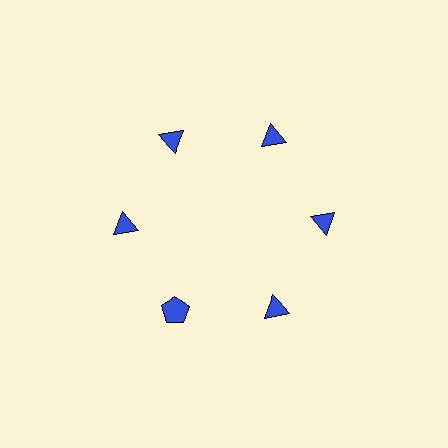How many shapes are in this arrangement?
There are 6 shapes arranged in a ring pattern.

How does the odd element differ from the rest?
It has a different shape: pentagon instead of triangle.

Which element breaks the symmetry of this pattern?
The blue pentagon at roughly the 7 o'clock position breaks the symmetry. All other shapes are blue triangles.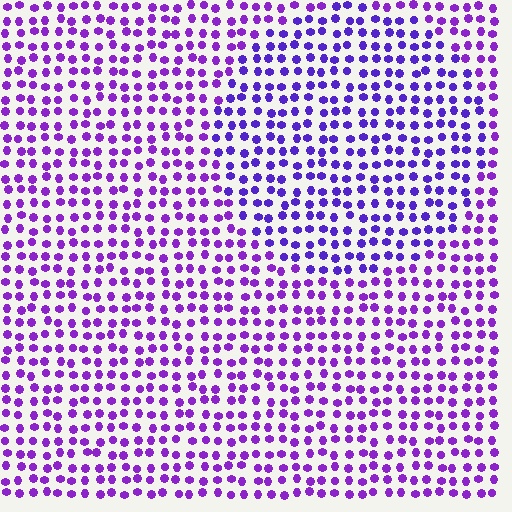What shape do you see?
I see a circle.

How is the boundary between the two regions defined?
The boundary is defined purely by a slight shift in hue (about 22 degrees). Spacing, size, and orientation are identical on both sides.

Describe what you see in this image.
The image is filled with small purple elements in a uniform arrangement. A circle-shaped region is visible where the elements are tinted to a slightly different hue, forming a subtle color boundary.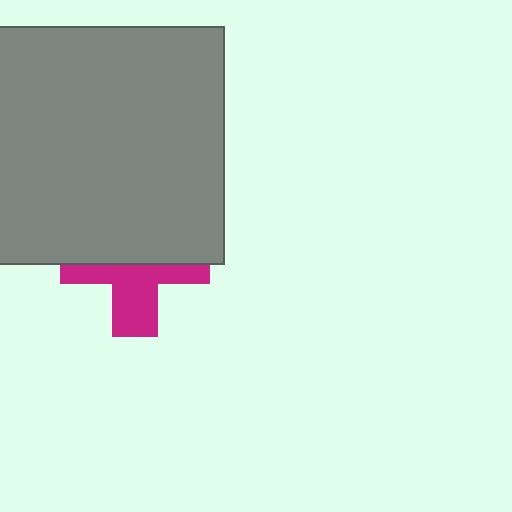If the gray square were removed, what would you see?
You would see the complete magenta cross.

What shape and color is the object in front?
The object in front is a gray square.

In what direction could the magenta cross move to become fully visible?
The magenta cross could move down. That would shift it out from behind the gray square entirely.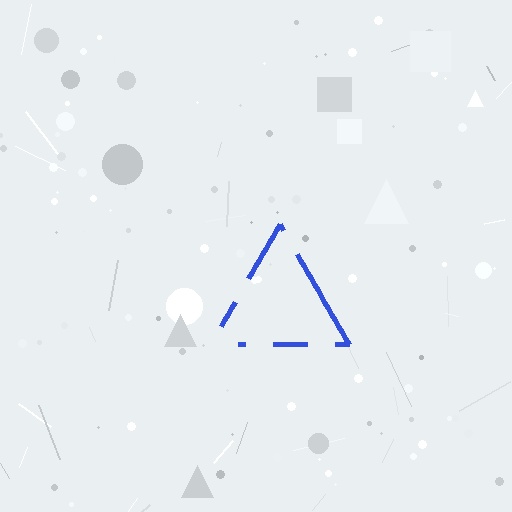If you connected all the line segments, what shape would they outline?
They would outline a triangle.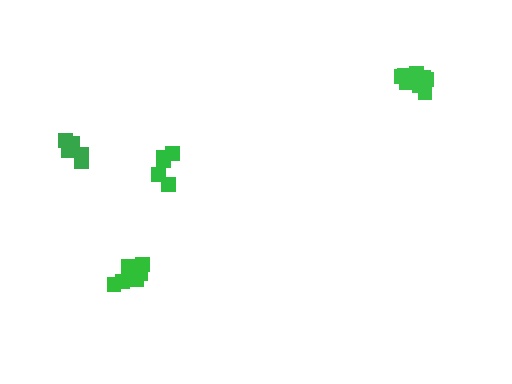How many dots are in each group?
Group 1: 11 dots, Group 2: 7 dots, Group 3: 5 dots, Group 4: 5 dots (28 total).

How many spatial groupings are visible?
There are 4 spatial groupings.